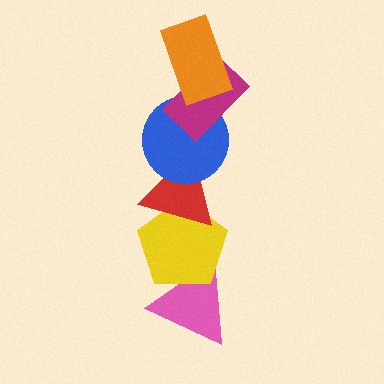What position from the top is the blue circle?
The blue circle is 3rd from the top.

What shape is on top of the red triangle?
The blue circle is on top of the red triangle.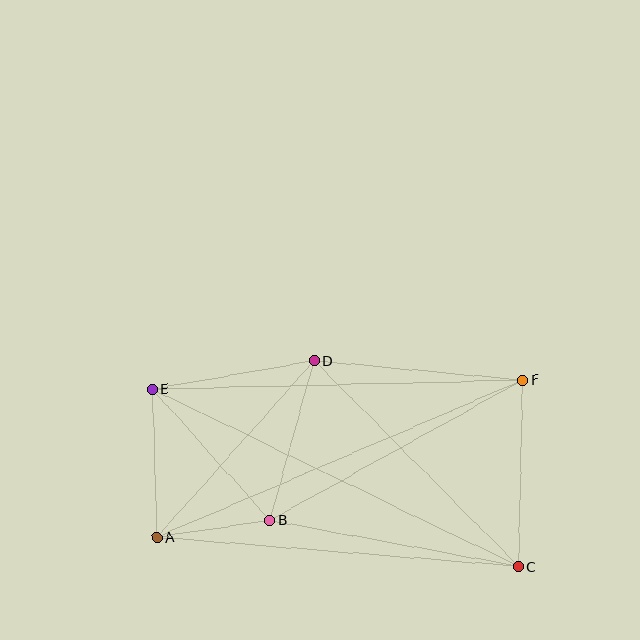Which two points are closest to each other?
Points A and B are closest to each other.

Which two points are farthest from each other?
Points C and E are farthest from each other.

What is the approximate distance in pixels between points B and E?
The distance between B and E is approximately 176 pixels.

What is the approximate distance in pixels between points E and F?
The distance between E and F is approximately 371 pixels.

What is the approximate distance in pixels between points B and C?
The distance between B and C is approximately 252 pixels.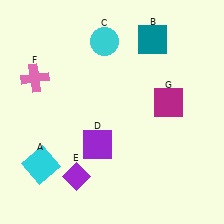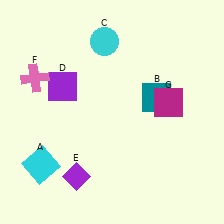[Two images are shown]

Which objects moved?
The objects that moved are: the teal square (B), the purple square (D).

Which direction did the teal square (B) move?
The teal square (B) moved down.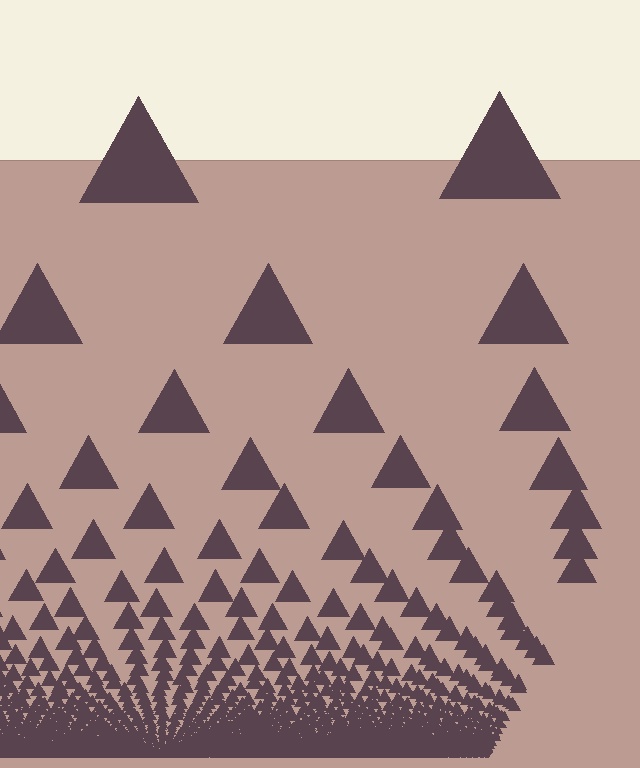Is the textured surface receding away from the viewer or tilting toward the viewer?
The surface appears to tilt toward the viewer. Texture elements get larger and sparser toward the top.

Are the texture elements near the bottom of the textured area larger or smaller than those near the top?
Smaller. The gradient is inverted — elements near the bottom are smaller and denser.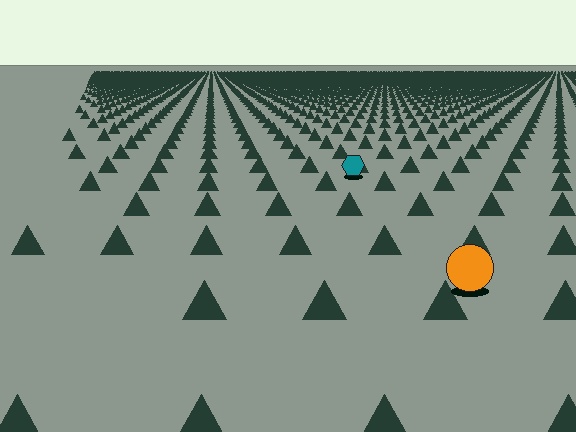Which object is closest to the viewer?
The orange circle is closest. The texture marks near it are larger and more spread out.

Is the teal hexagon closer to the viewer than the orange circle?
No. The orange circle is closer — you can tell from the texture gradient: the ground texture is coarser near it.